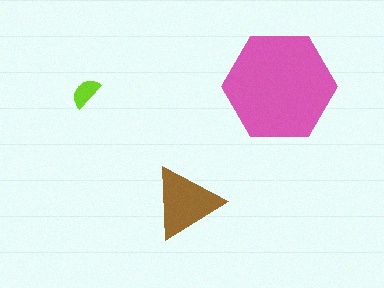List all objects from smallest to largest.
The lime semicircle, the brown triangle, the pink hexagon.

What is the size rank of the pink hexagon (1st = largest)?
1st.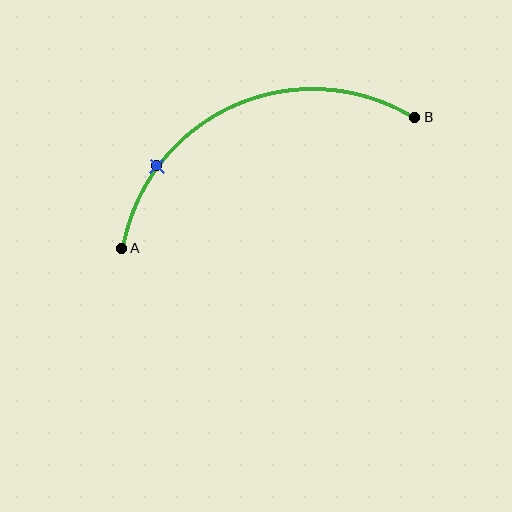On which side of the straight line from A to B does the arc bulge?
The arc bulges above the straight line connecting A and B.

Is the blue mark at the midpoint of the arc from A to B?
No. The blue mark lies on the arc but is closer to endpoint A. The arc midpoint would be at the point on the curve equidistant along the arc from both A and B.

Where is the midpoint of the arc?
The arc midpoint is the point on the curve farthest from the straight line joining A and B. It sits above that line.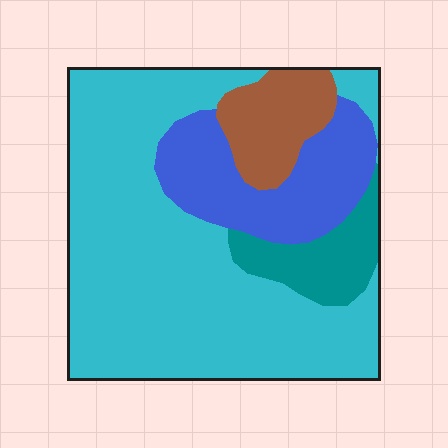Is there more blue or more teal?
Blue.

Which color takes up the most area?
Cyan, at roughly 60%.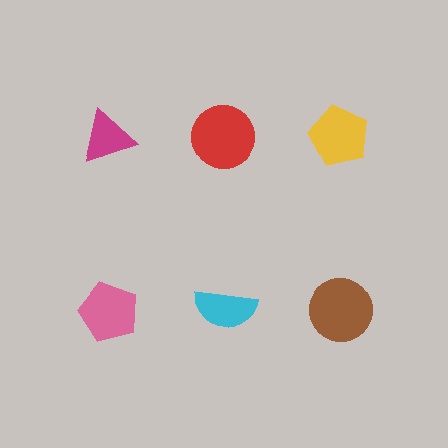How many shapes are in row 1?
3 shapes.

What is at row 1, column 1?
A magenta triangle.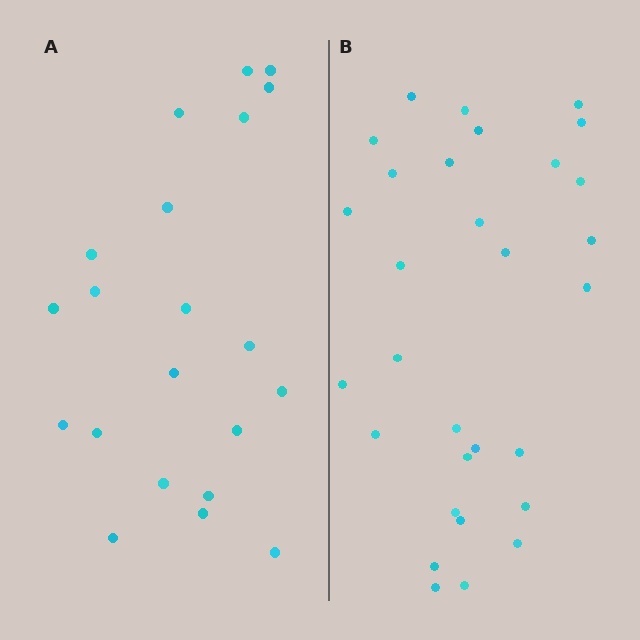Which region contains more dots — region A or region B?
Region B (the right region) has more dots.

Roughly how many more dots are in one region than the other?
Region B has roughly 8 or so more dots than region A.